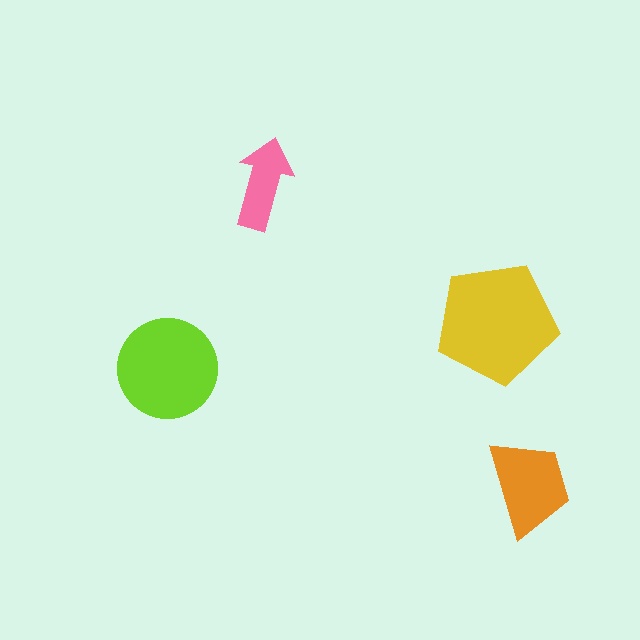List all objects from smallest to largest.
The pink arrow, the orange trapezoid, the lime circle, the yellow pentagon.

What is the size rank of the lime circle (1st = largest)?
2nd.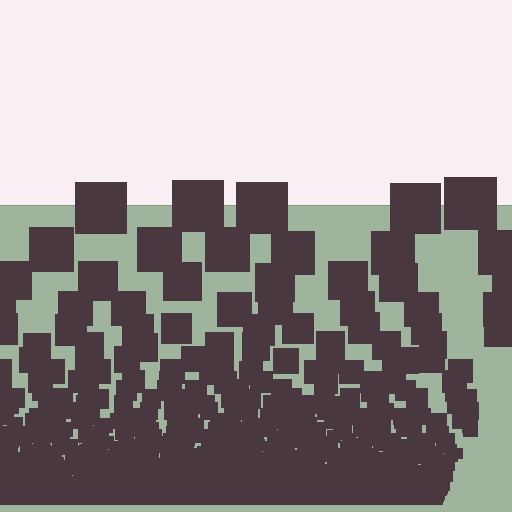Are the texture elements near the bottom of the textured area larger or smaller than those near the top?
Smaller. The gradient is inverted — elements near the bottom are smaller and denser.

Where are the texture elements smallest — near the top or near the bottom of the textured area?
Near the bottom.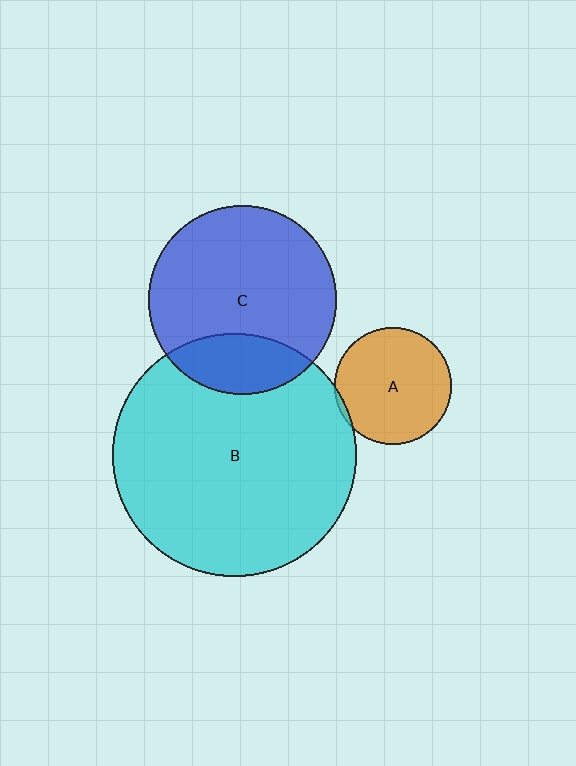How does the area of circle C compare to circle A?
Approximately 2.6 times.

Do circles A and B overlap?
Yes.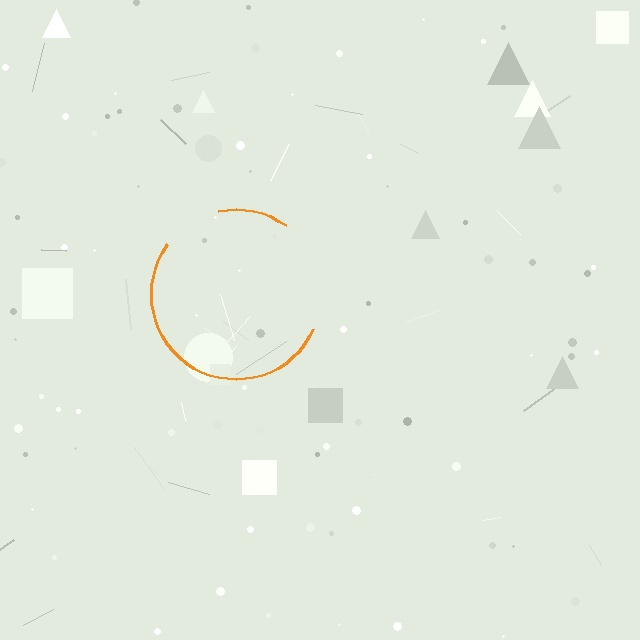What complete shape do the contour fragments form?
The contour fragments form a circle.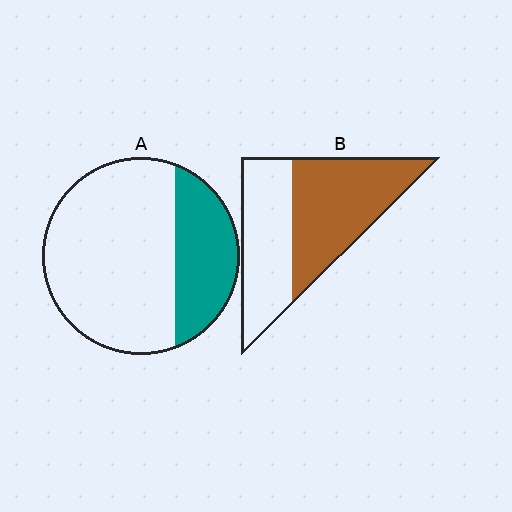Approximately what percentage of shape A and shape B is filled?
A is approximately 30% and B is approximately 55%.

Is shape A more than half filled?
No.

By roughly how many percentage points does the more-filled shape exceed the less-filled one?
By roughly 25 percentage points (B over A).